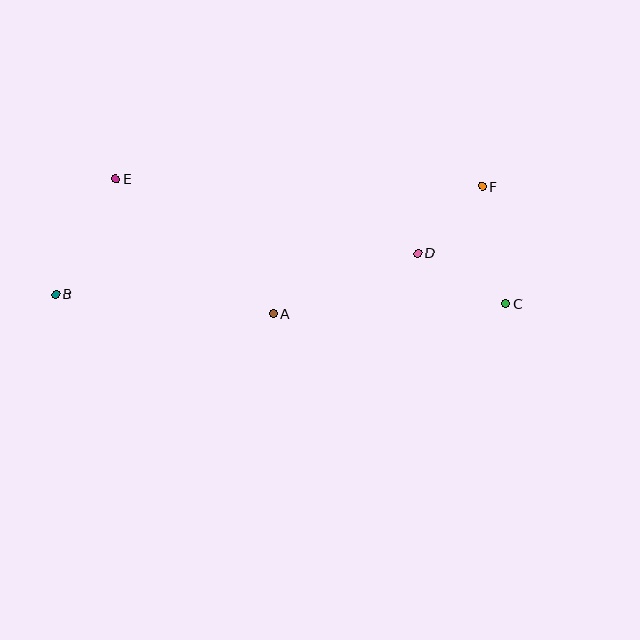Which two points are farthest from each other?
Points B and C are farthest from each other.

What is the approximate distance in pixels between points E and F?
The distance between E and F is approximately 366 pixels.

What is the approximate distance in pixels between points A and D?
The distance between A and D is approximately 156 pixels.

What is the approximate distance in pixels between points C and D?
The distance between C and D is approximately 102 pixels.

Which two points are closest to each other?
Points D and F are closest to each other.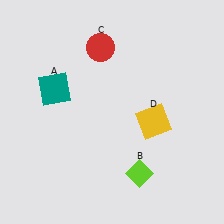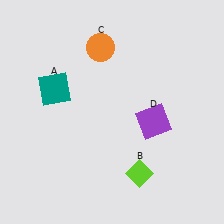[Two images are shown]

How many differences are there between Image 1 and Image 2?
There are 2 differences between the two images.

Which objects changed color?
C changed from red to orange. D changed from yellow to purple.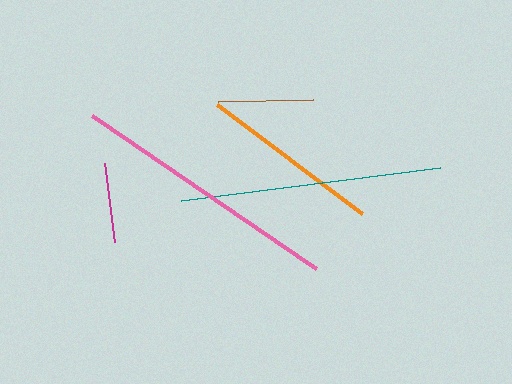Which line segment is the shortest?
The magenta line is the shortest at approximately 80 pixels.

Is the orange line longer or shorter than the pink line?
The pink line is longer than the orange line.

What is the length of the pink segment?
The pink segment is approximately 270 pixels long.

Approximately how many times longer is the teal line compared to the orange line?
The teal line is approximately 1.4 times the length of the orange line.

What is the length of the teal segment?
The teal segment is approximately 261 pixels long.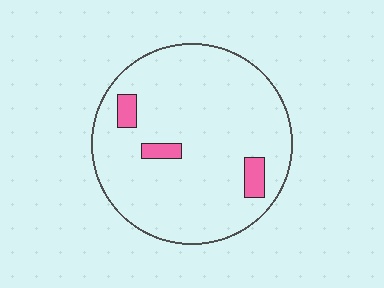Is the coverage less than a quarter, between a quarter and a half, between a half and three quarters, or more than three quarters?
Less than a quarter.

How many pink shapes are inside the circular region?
3.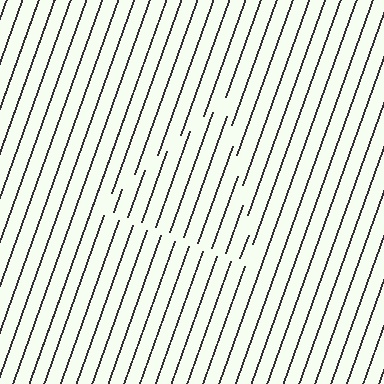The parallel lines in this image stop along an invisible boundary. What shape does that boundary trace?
An illusory triangle. The interior of the shape contains the same grating, shifted by half a period — the contour is defined by the phase discontinuity where line-ends from the inner and outer gratings abut.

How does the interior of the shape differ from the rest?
The interior of the shape contains the same grating, shifted by half a period — the contour is defined by the phase discontinuity where line-ends from the inner and outer gratings abut.